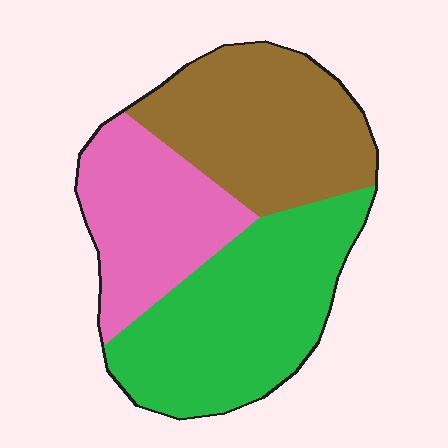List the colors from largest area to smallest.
From largest to smallest: green, brown, pink.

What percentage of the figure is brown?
Brown takes up between a third and a half of the figure.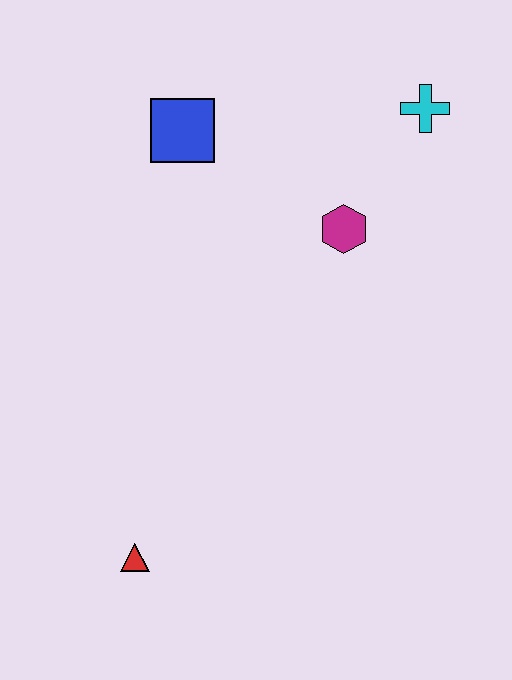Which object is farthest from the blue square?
The red triangle is farthest from the blue square.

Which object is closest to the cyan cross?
The magenta hexagon is closest to the cyan cross.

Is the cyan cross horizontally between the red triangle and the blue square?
No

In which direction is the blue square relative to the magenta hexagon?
The blue square is to the left of the magenta hexagon.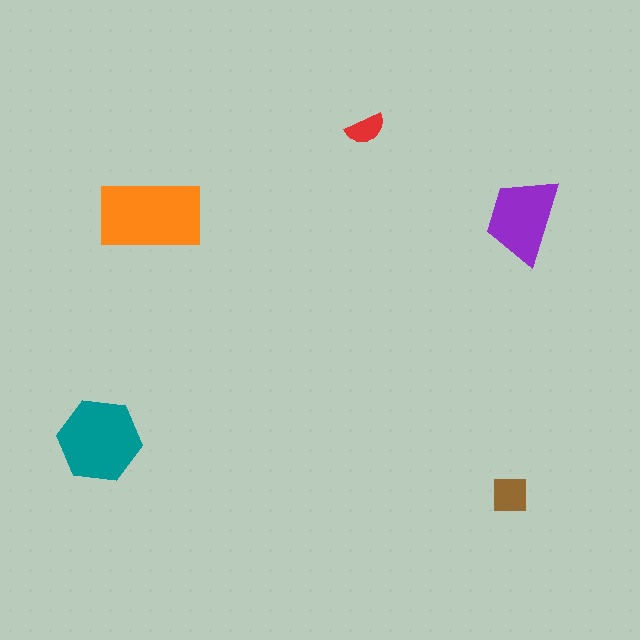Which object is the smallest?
The red semicircle.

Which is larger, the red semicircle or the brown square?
The brown square.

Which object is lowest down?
The brown square is bottommost.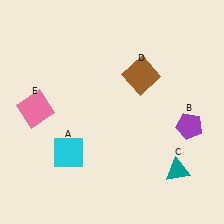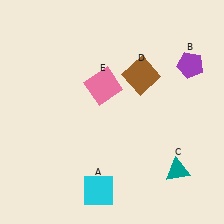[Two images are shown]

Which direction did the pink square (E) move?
The pink square (E) moved right.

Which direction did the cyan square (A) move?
The cyan square (A) moved down.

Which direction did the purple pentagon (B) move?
The purple pentagon (B) moved up.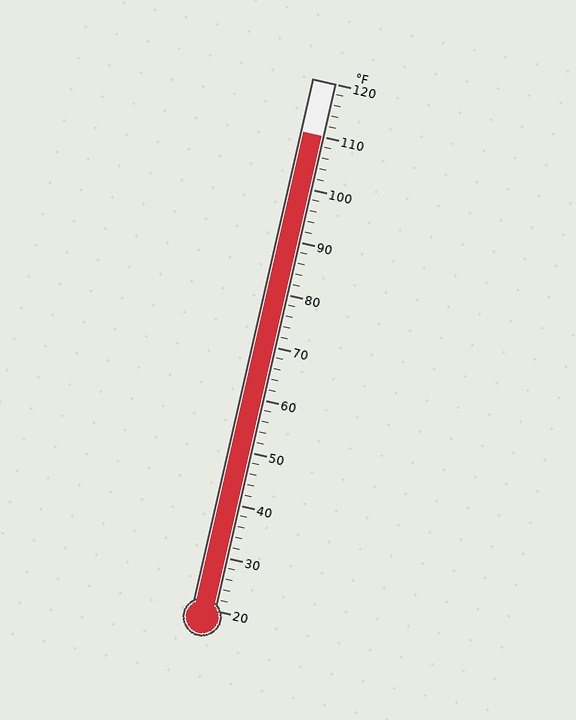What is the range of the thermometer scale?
The thermometer scale ranges from 20°F to 120°F.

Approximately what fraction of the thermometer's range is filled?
The thermometer is filled to approximately 90% of its range.